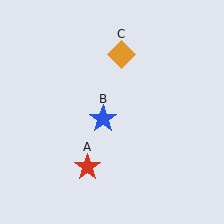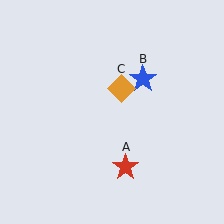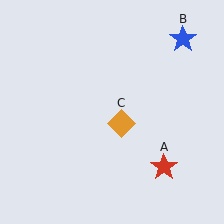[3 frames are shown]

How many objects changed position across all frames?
3 objects changed position: red star (object A), blue star (object B), orange diamond (object C).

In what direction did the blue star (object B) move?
The blue star (object B) moved up and to the right.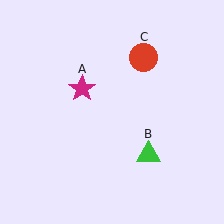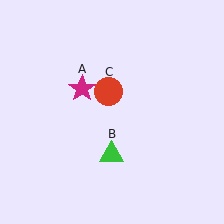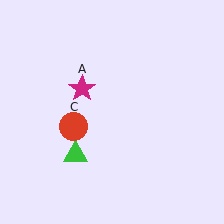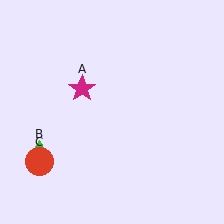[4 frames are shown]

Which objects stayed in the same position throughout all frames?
Magenta star (object A) remained stationary.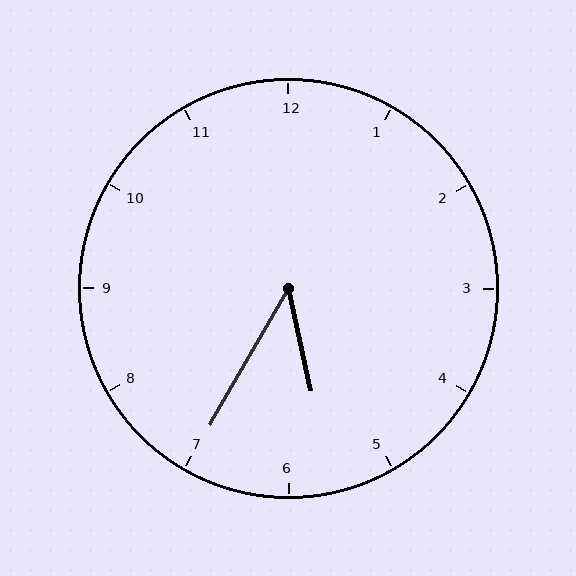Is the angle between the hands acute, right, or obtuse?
It is acute.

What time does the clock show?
5:35.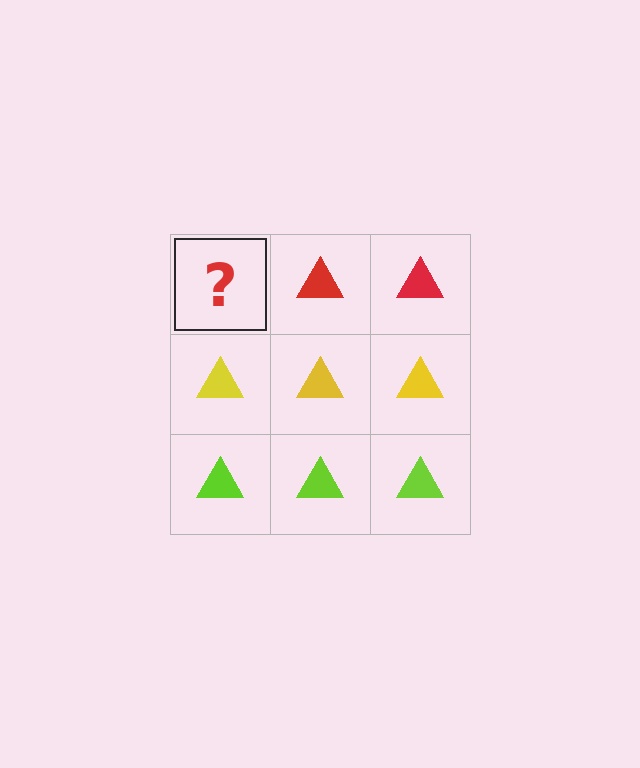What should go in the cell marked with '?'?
The missing cell should contain a red triangle.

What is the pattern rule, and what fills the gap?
The rule is that each row has a consistent color. The gap should be filled with a red triangle.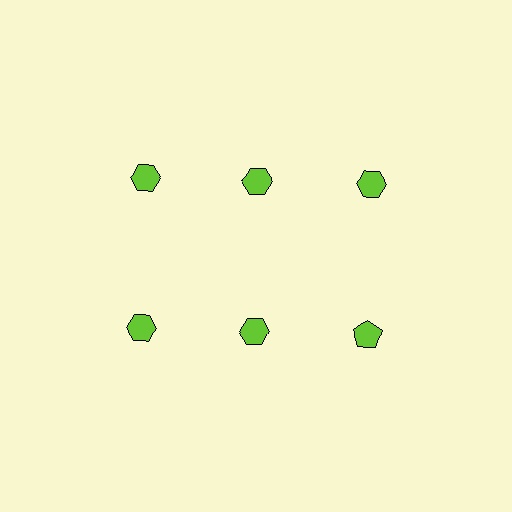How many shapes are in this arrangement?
There are 6 shapes arranged in a grid pattern.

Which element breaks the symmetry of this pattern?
The lime pentagon in the second row, center column breaks the symmetry. All other shapes are lime hexagons.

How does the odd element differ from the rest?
It has a different shape: pentagon instead of hexagon.